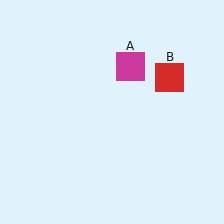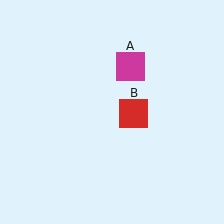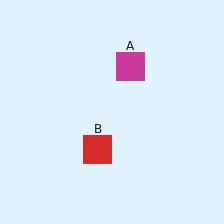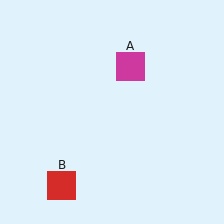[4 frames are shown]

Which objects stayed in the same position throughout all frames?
Magenta square (object A) remained stationary.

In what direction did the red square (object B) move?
The red square (object B) moved down and to the left.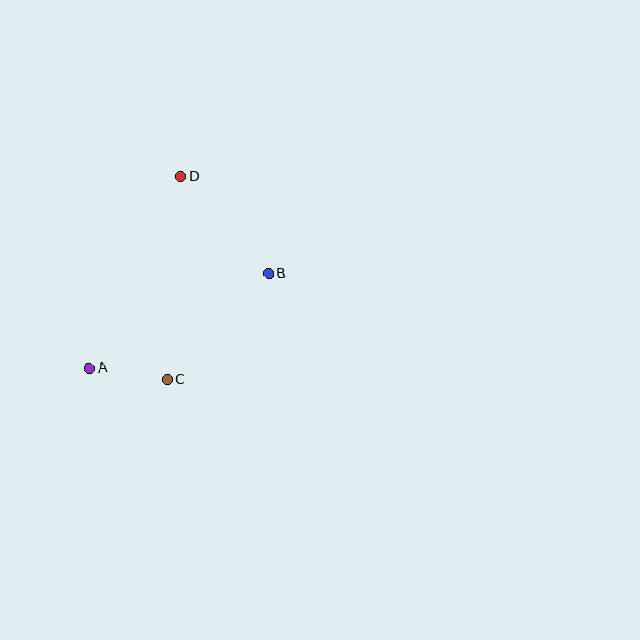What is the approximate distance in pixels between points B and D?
The distance between B and D is approximately 131 pixels.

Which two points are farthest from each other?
Points A and D are farthest from each other.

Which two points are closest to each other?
Points A and C are closest to each other.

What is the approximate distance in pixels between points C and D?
The distance between C and D is approximately 203 pixels.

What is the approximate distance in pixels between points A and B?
The distance between A and B is approximately 203 pixels.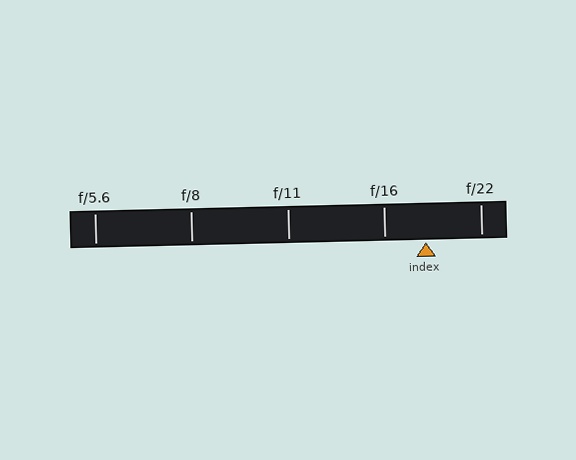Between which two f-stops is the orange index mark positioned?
The index mark is between f/16 and f/22.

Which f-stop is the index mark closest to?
The index mark is closest to f/16.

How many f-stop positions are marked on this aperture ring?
There are 5 f-stop positions marked.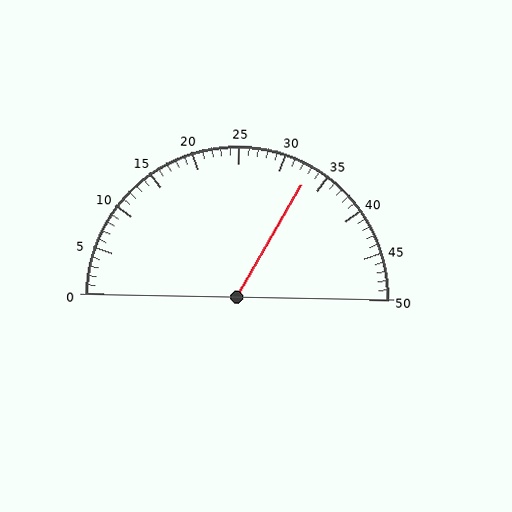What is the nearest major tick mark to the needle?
The nearest major tick mark is 35.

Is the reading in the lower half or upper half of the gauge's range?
The reading is in the upper half of the range (0 to 50).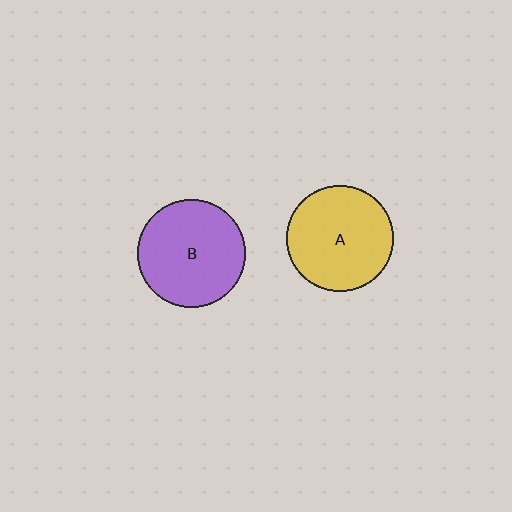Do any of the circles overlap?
No, none of the circles overlap.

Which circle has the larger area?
Circle B (purple).